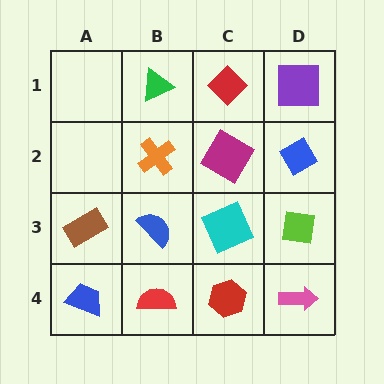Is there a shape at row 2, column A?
No, that cell is empty.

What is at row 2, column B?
An orange cross.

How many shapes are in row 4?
4 shapes.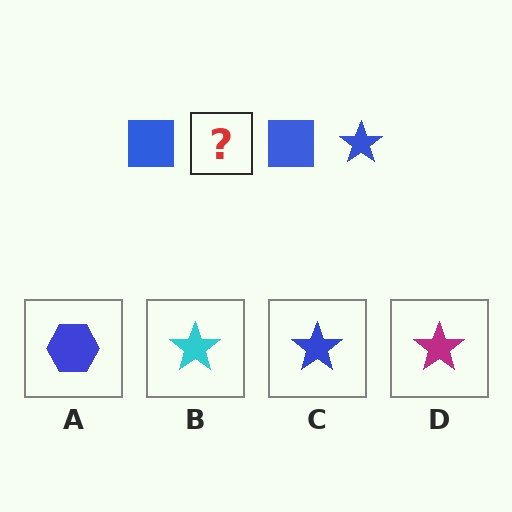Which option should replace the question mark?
Option C.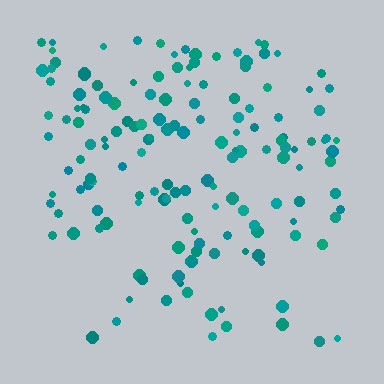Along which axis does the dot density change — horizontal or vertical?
Vertical.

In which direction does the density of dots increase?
From bottom to top, with the top side densest.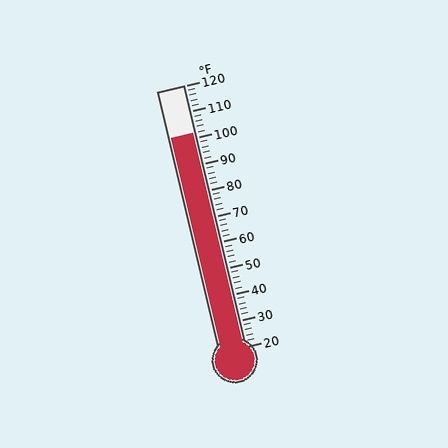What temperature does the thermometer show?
The thermometer shows approximately 102°F.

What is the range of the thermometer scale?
The thermometer scale ranges from 20°F to 120°F.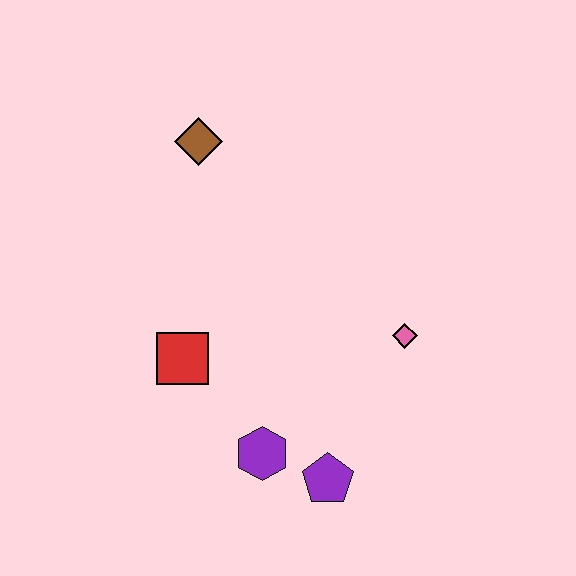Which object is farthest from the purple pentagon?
The brown diamond is farthest from the purple pentagon.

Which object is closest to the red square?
The purple hexagon is closest to the red square.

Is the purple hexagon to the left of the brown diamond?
No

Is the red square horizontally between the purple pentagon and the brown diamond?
No